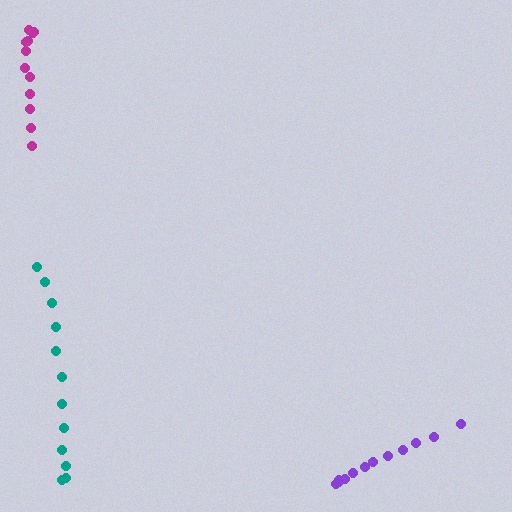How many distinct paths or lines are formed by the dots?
There are 3 distinct paths.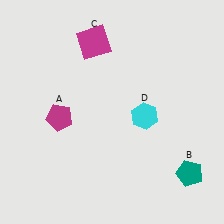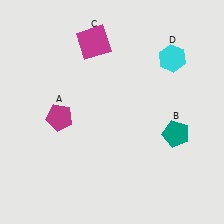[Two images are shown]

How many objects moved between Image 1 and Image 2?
2 objects moved between the two images.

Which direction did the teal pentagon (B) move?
The teal pentagon (B) moved up.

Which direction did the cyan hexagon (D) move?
The cyan hexagon (D) moved up.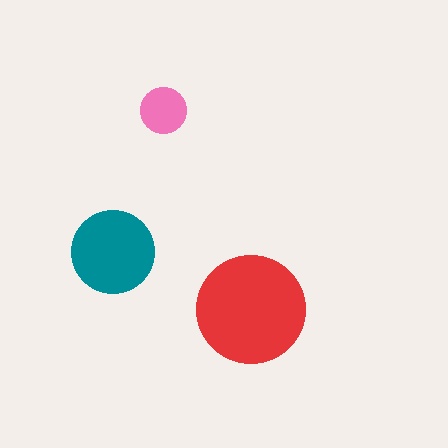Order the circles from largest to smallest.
the red one, the teal one, the pink one.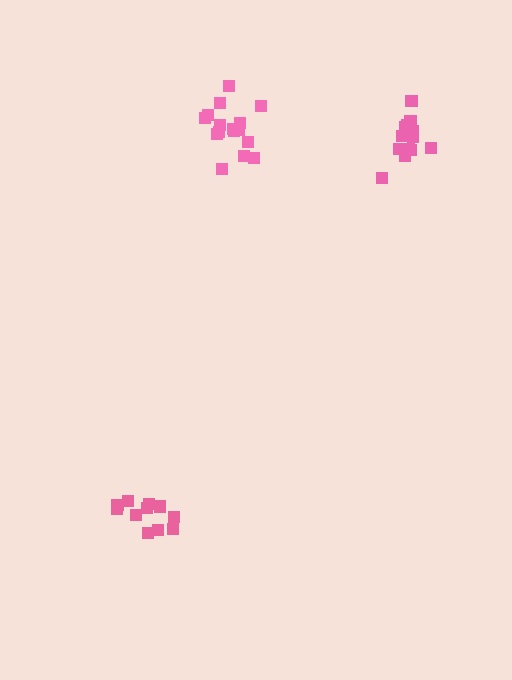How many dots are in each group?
Group 1: 16 dots, Group 2: 12 dots, Group 3: 13 dots (41 total).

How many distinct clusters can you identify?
There are 3 distinct clusters.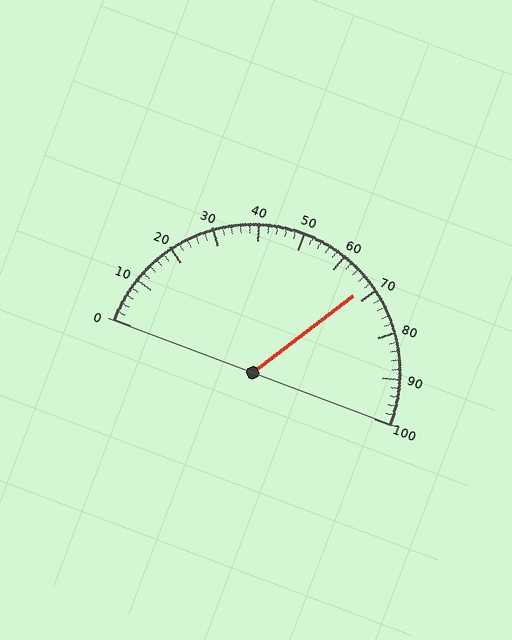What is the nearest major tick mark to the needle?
The nearest major tick mark is 70.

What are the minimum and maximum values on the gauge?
The gauge ranges from 0 to 100.